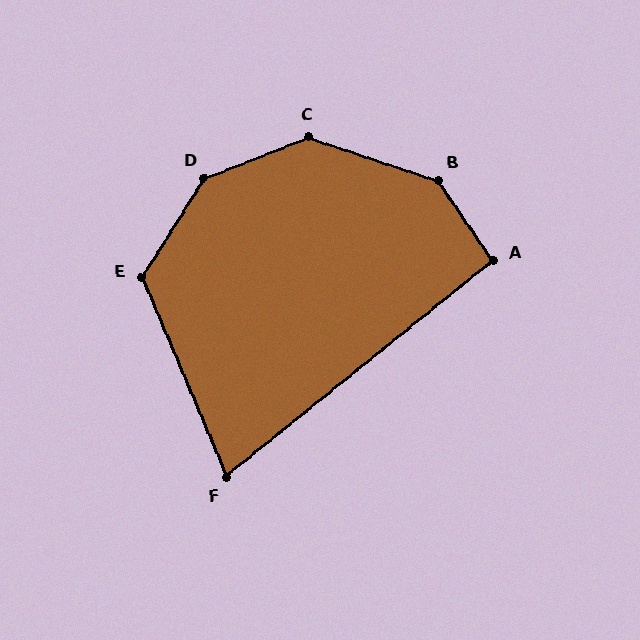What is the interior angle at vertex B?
Approximately 143 degrees (obtuse).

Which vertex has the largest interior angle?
D, at approximately 144 degrees.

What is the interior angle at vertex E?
Approximately 125 degrees (obtuse).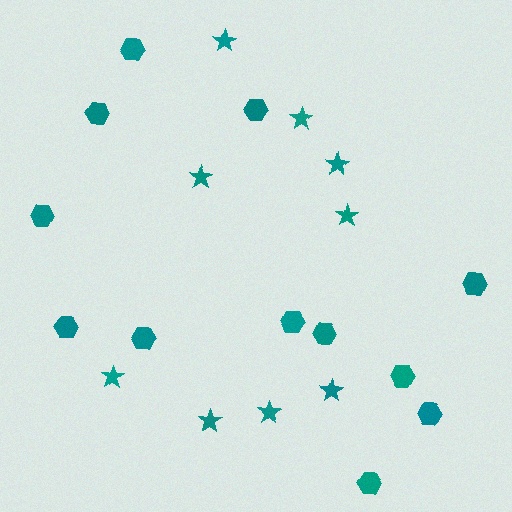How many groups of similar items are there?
There are 2 groups: one group of hexagons (12) and one group of stars (9).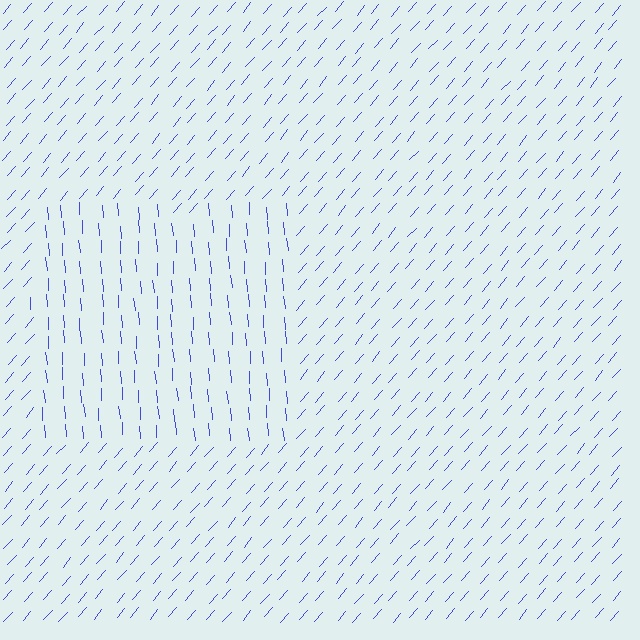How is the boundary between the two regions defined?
The boundary is defined purely by a change in line orientation (approximately 45 degrees difference). All lines are the same color and thickness.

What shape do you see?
I see a rectangle.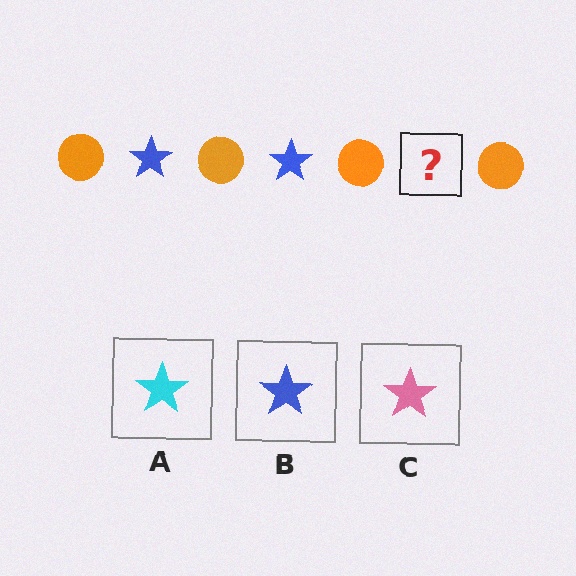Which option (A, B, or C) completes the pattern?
B.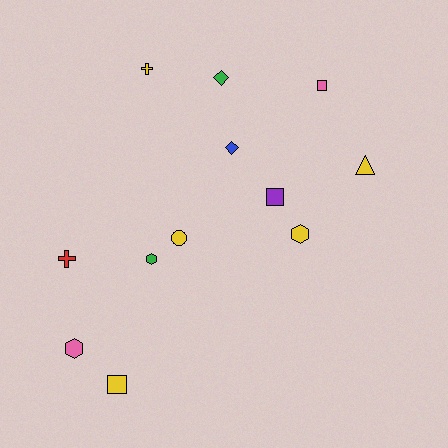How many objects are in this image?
There are 12 objects.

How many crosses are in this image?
There are 2 crosses.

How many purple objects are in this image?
There is 1 purple object.